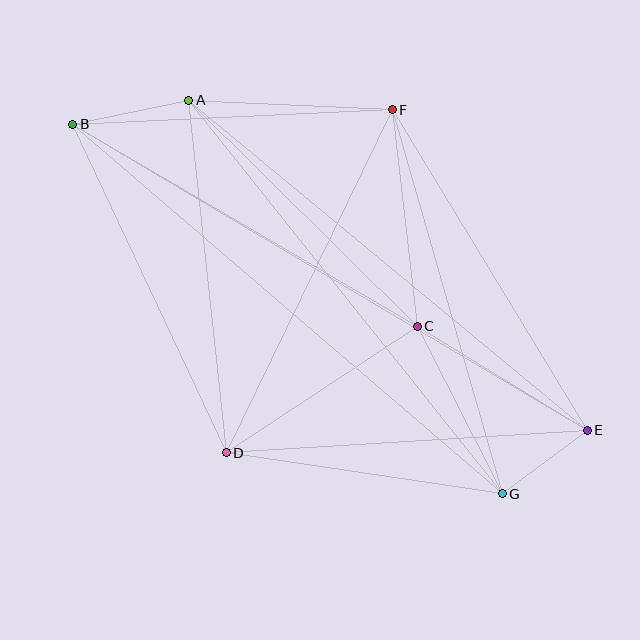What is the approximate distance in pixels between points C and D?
The distance between C and D is approximately 229 pixels.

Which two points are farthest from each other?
Points B and E are farthest from each other.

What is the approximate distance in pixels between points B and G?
The distance between B and G is approximately 566 pixels.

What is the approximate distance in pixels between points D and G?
The distance between D and G is approximately 279 pixels.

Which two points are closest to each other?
Points E and G are closest to each other.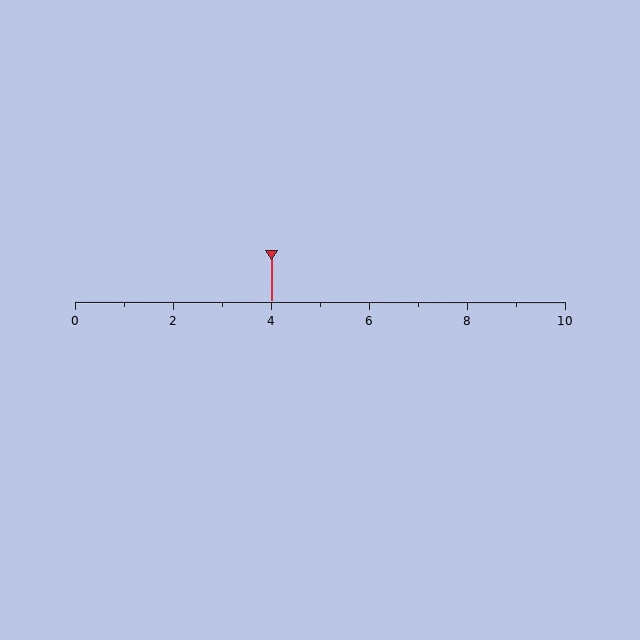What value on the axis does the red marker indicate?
The marker indicates approximately 4.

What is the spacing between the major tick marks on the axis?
The major ticks are spaced 2 apart.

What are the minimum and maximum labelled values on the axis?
The axis runs from 0 to 10.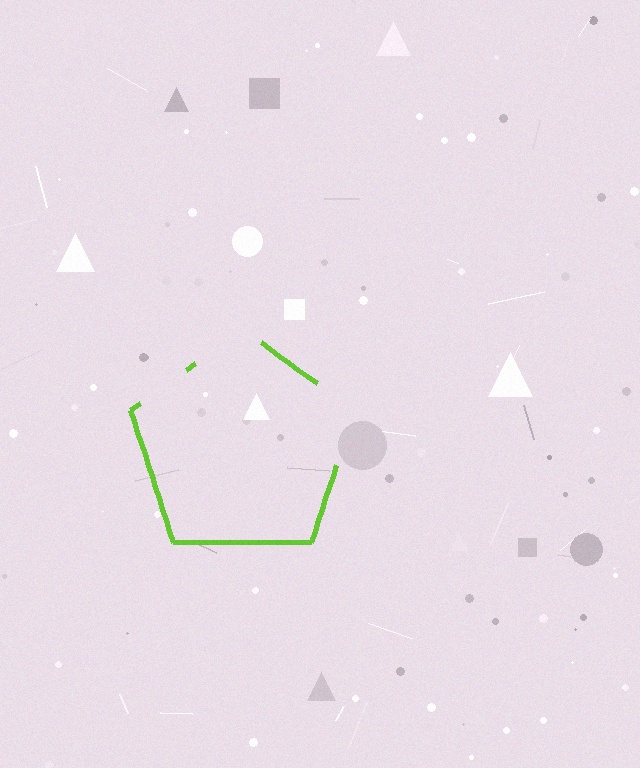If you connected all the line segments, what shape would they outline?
They would outline a pentagon.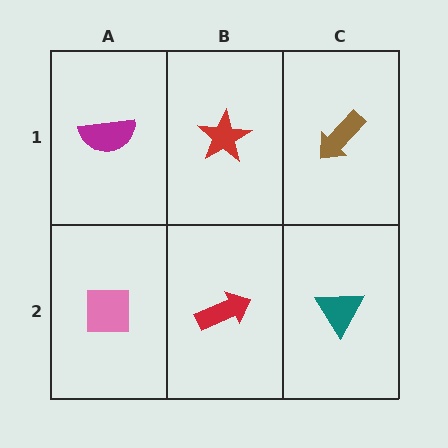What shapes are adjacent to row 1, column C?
A teal triangle (row 2, column C), a red star (row 1, column B).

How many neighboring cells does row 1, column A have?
2.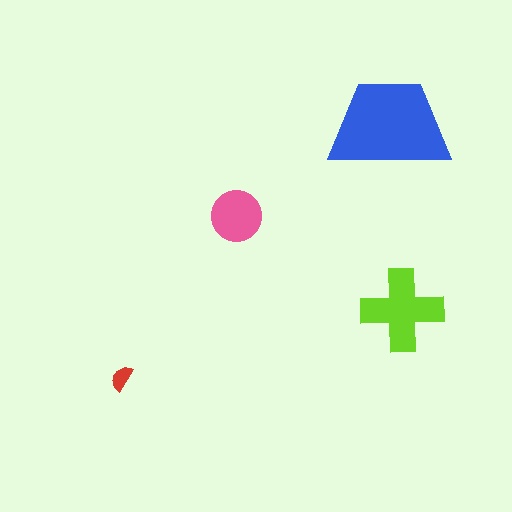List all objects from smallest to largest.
The red semicircle, the pink circle, the lime cross, the blue trapezoid.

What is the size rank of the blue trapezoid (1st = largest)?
1st.